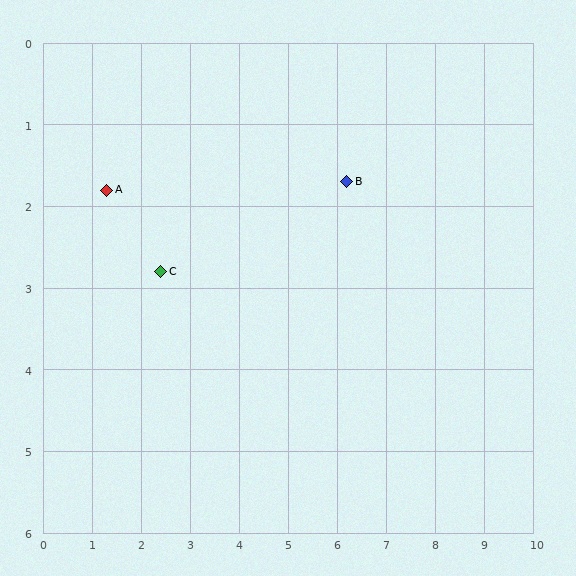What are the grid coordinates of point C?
Point C is at approximately (2.4, 2.8).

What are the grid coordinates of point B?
Point B is at approximately (6.2, 1.7).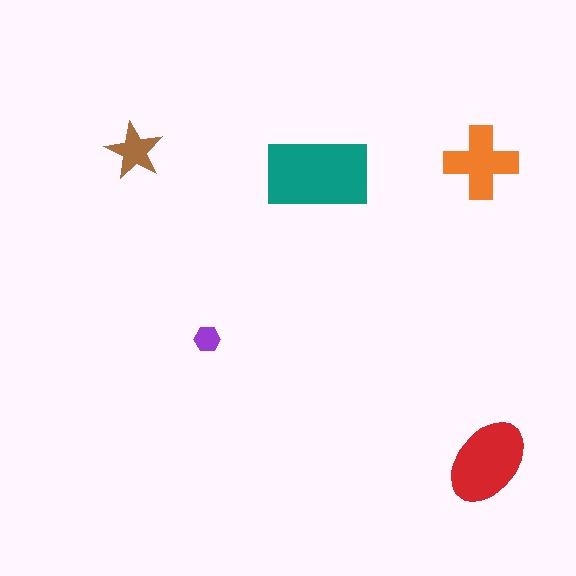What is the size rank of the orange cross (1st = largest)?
3rd.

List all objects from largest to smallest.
The teal rectangle, the red ellipse, the orange cross, the brown star, the purple hexagon.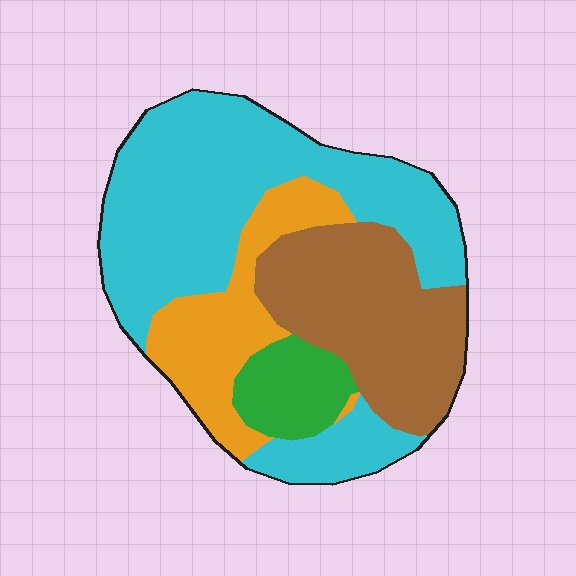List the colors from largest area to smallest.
From largest to smallest: cyan, brown, orange, green.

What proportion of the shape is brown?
Brown covers 26% of the shape.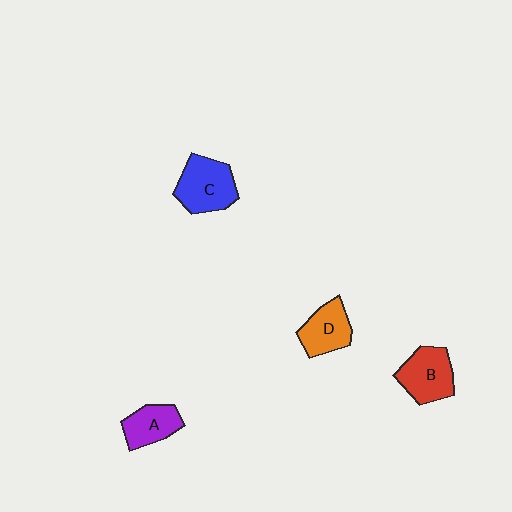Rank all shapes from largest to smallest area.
From largest to smallest: C (blue), B (red), D (orange), A (purple).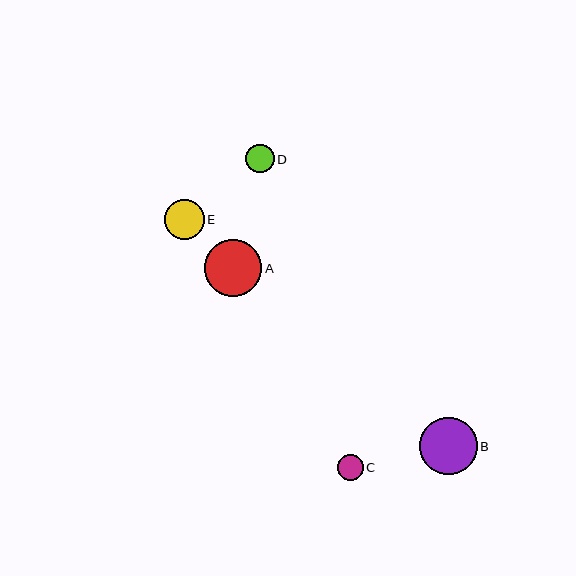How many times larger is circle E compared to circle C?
Circle E is approximately 1.5 times the size of circle C.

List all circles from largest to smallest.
From largest to smallest: B, A, E, D, C.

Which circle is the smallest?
Circle C is the smallest with a size of approximately 26 pixels.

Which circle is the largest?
Circle B is the largest with a size of approximately 58 pixels.